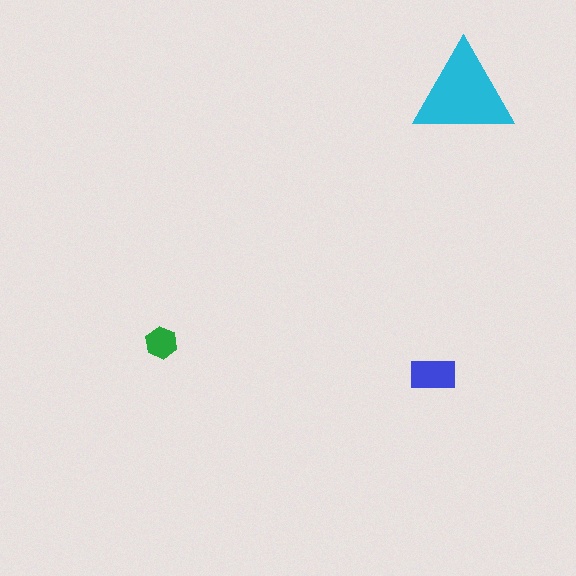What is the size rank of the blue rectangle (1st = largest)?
2nd.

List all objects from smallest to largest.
The green hexagon, the blue rectangle, the cyan triangle.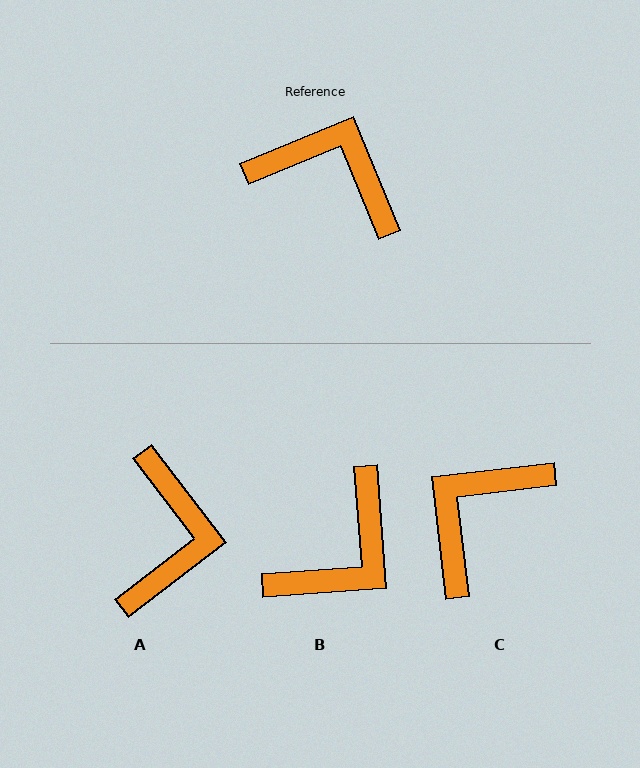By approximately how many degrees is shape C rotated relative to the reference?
Approximately 75 degrees counter-clockwise.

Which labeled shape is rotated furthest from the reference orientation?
B, about 108 degrees away.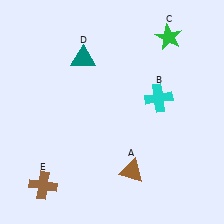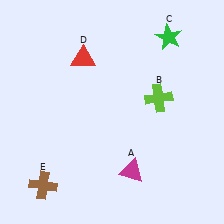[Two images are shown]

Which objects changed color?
A changed from brown to magenta. B changed from cyan to lime. D changed from teal to red.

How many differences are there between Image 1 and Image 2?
There are 3 differences between the two images.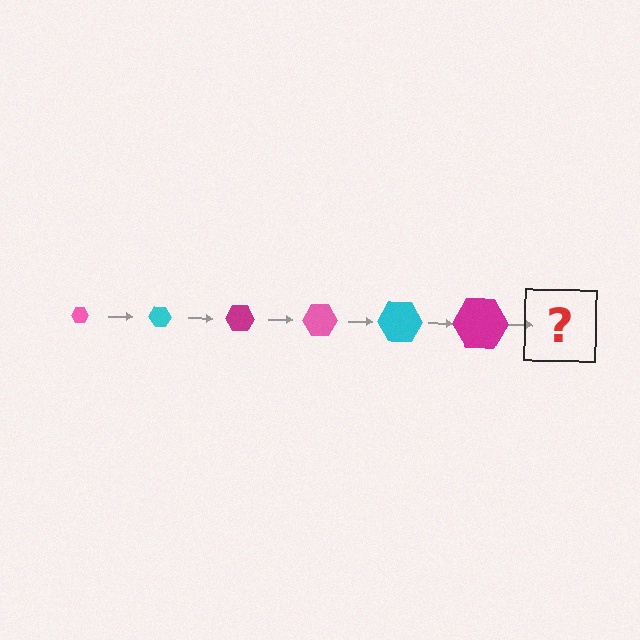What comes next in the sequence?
The next element should be a pink hexagon, larger than the previous one.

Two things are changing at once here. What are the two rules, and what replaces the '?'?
The two rules are that the hexagon grows larger each step and the color cycles through pink, cyan, and magenta. The '?' should be a pink hexagon, larger than the previous one.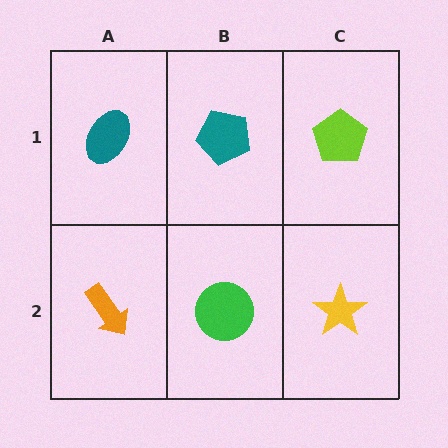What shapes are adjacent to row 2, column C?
A lime pentagon (row 1, column C), a green circle (row 2, column B).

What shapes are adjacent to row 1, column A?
An orange arrow (row 2, column A), a teal pentagon (row 1, column B).